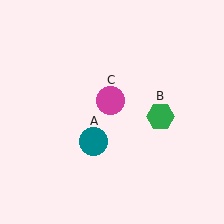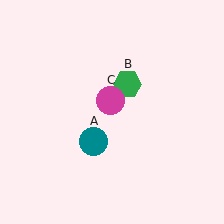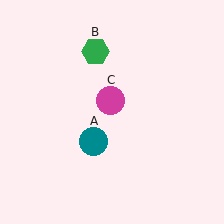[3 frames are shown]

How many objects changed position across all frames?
1 object changed position: green hexagon (object B).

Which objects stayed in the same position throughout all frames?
Teal circle (object A) and magenta circle (object C) remained stationary.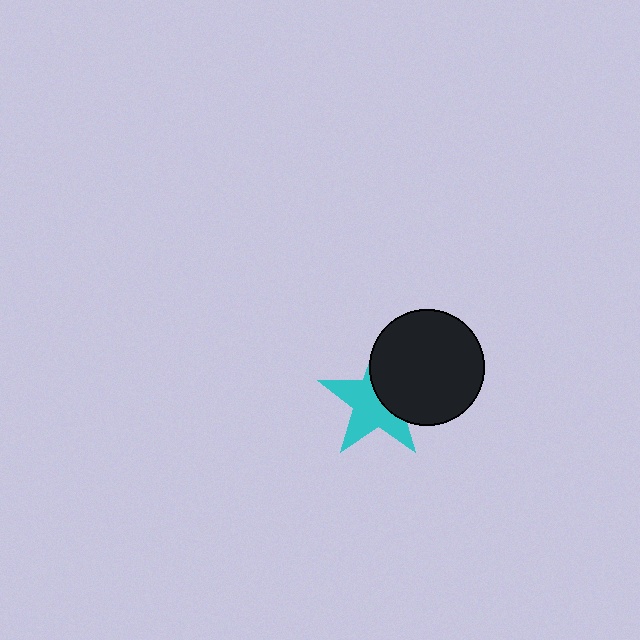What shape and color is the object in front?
The object in front is a black circle.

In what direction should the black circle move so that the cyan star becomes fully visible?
The black circle should move right. That is the shortest direction to clear the overlap and leave the cyan star fully visible.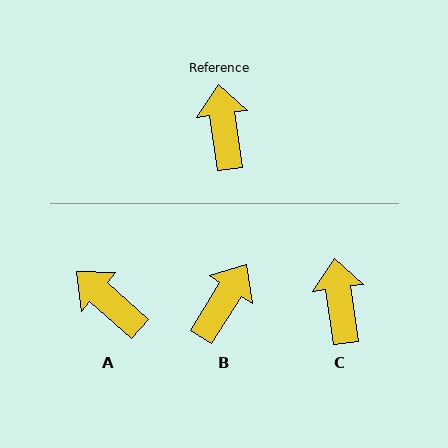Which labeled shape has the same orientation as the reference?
C.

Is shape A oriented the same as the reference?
No, it is off by about 40 degrees.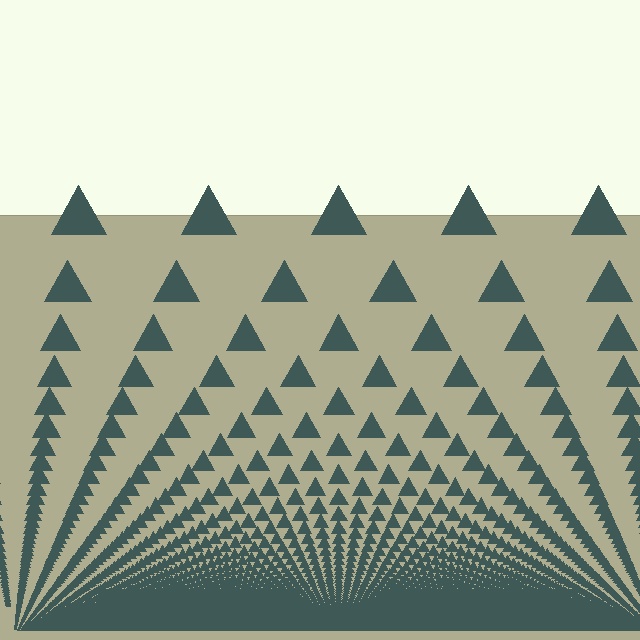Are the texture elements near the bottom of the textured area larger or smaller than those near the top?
Smaller. The gradient is inverted — elements near the bottom are smaller and denser.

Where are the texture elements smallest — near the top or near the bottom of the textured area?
Near the bottom.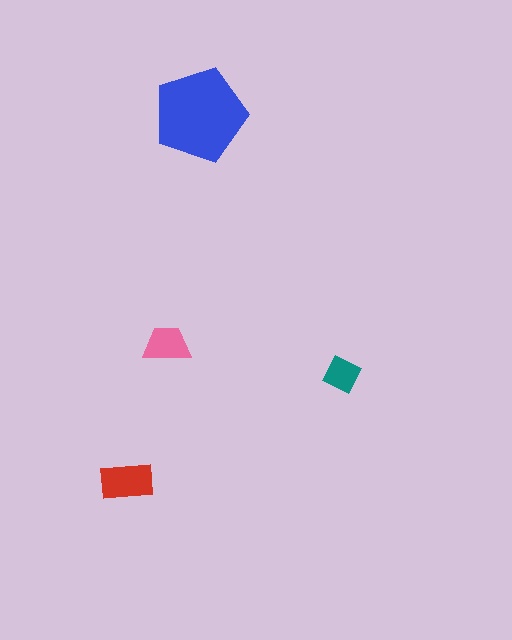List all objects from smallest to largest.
The teal square, the pink trapezoid, the red rectangle, the blue pentagon.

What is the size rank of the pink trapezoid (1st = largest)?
3rd.